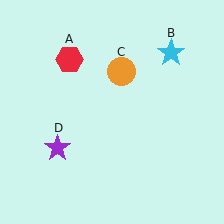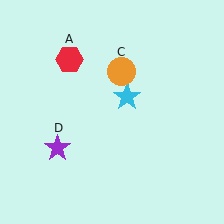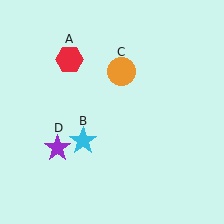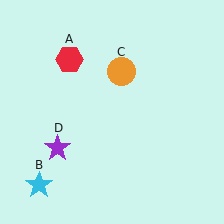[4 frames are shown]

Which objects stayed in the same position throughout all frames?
Red hexagon (object A) and orange circle (object C) and purple star (object D) remained stationary.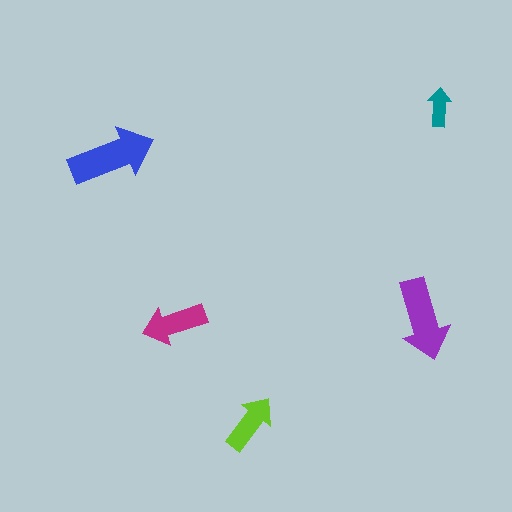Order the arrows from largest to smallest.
the blue one, the purple one, the magenta one, the lime one, the teal one.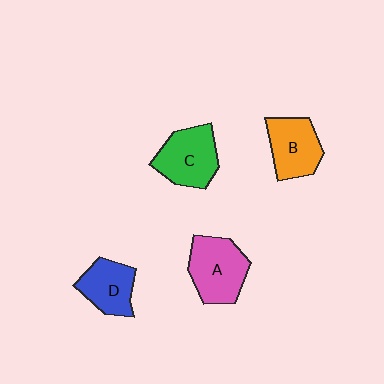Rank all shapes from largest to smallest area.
From largest to smallest: A (pink), C (green), B (orange), D (blue).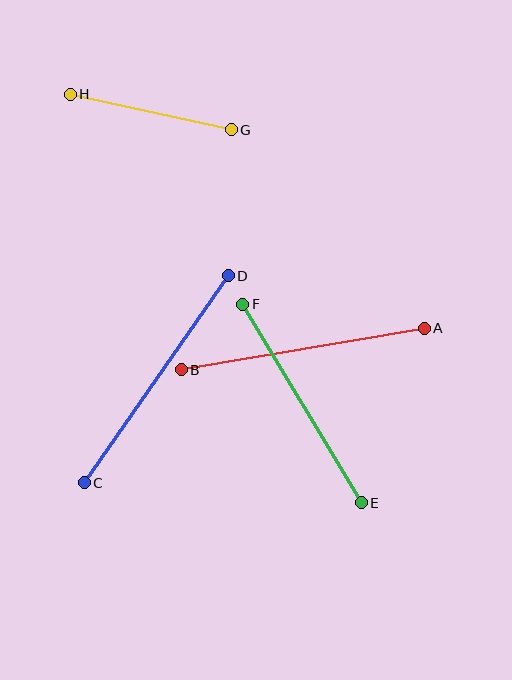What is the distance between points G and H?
The distance is approximately 165 pixels.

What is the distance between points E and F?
The distance is approximately 231 pixels.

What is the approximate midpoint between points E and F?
The midpoint is at approximately (302, 403) pixels.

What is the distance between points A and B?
The distance is approximately 246 pixels.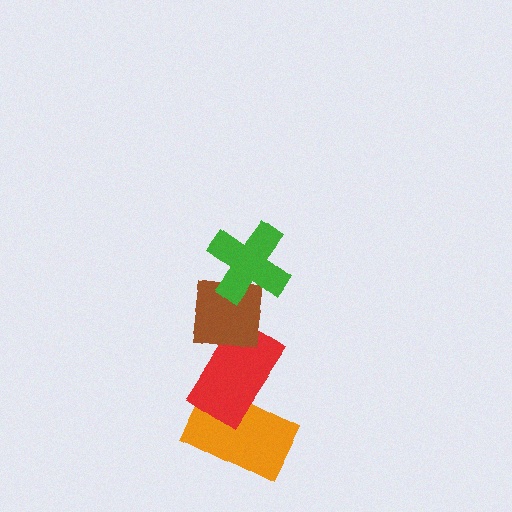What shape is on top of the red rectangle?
The brown square is on top of the red rectangle.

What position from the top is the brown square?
The brown square is 2nd from the top.